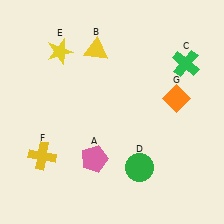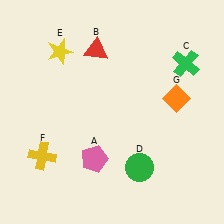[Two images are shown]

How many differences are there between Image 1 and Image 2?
There is 1 difference between the two images.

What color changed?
The triangle (B) changed from yellow in Image 1 to red in Image 2.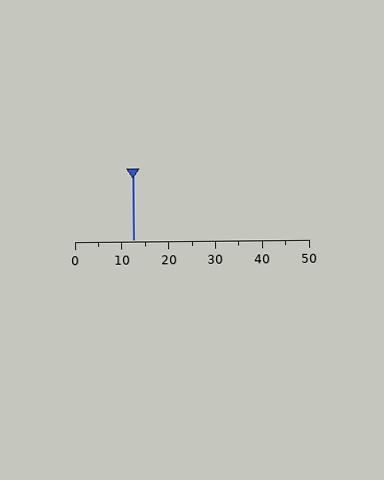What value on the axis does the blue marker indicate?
The marker indicates approximately 12.5.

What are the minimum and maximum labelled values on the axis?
The axis runs from 0 to 50.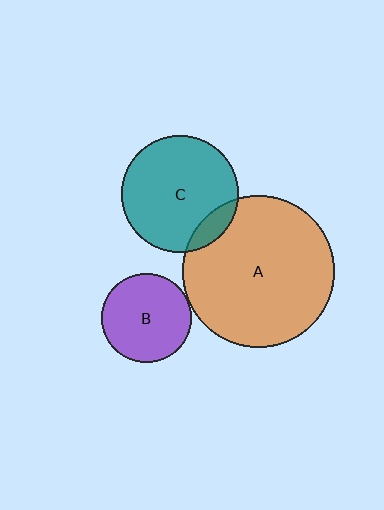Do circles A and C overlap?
Yes.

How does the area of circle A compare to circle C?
Approximately 1.7 times.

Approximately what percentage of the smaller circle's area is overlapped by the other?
Approximately 10%.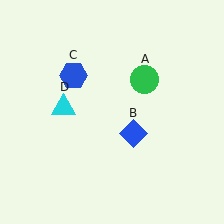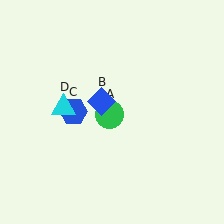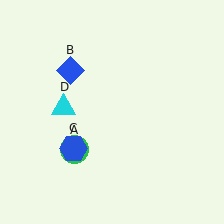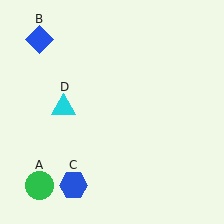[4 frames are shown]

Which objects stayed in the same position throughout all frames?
Cyan triangle (object D) remained stationary.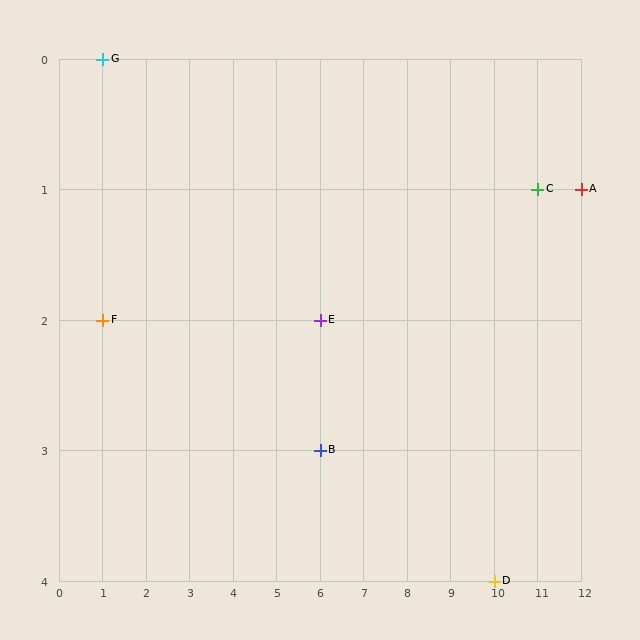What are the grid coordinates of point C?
Point C is at grid coordinates (11, 1).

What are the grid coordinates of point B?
Point B is at grid coordinates (6, 3).